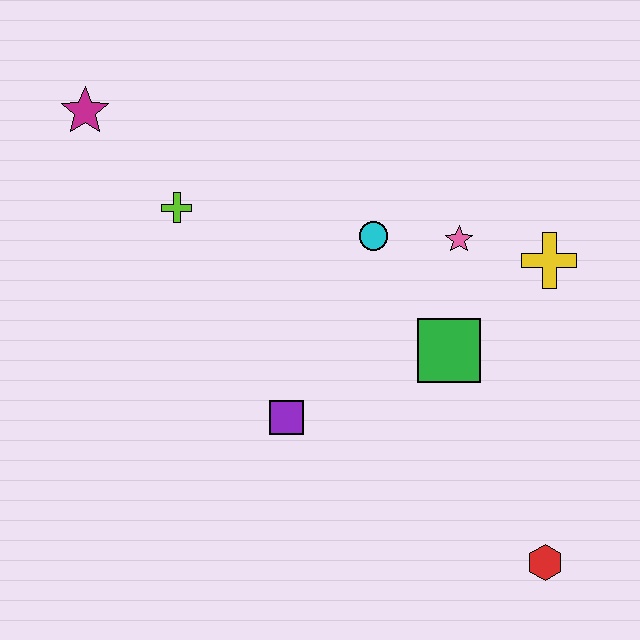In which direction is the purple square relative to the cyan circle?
The purple square is below the cyan circle.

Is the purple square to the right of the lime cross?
Yes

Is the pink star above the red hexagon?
Yes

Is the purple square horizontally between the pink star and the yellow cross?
No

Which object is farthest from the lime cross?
The red hexagon is farthest from the lime cross.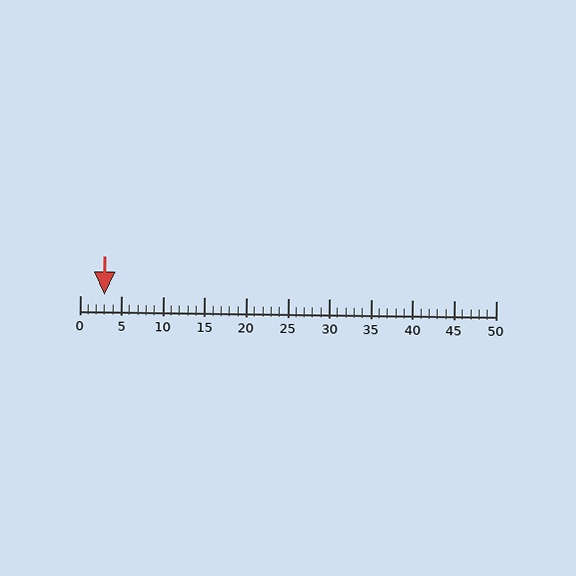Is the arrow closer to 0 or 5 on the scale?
The arrow is closer to 5.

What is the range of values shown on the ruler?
The ruler shows values from 0 to 50.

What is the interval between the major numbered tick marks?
The major tick marks are spaced 5 units apart.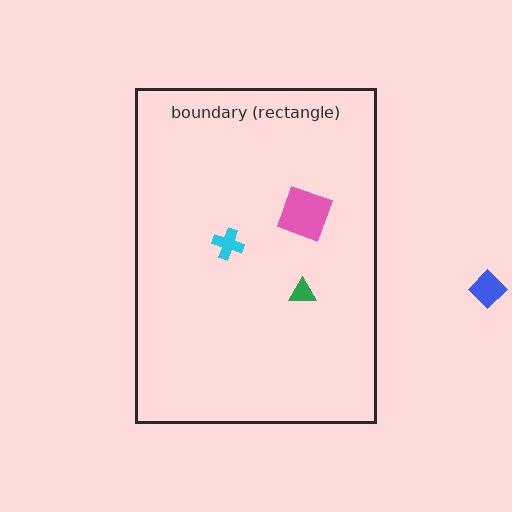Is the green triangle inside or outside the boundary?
Inside.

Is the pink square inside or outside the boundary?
Inside.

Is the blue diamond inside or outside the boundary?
Outside.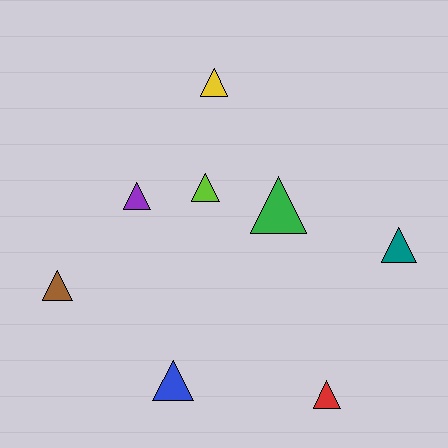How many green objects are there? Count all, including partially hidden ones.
There is 1 green object.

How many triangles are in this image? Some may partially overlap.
There are 8 triangles.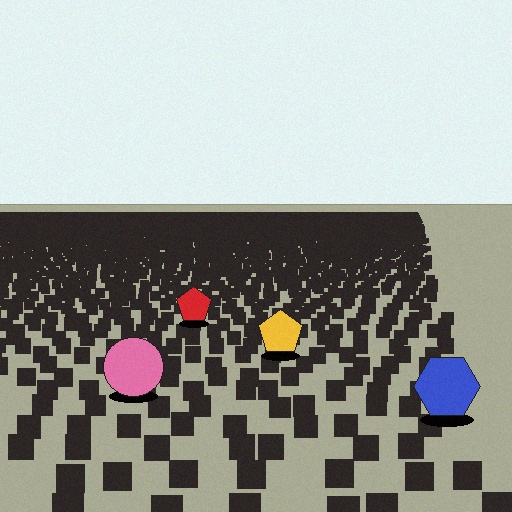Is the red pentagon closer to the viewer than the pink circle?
No. The pink circle is closer — you can tell from the texture gradient: the ground texture is coarser near it.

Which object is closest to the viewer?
The blue hexagon is closest. The texture marks near it are larger and more spread out.